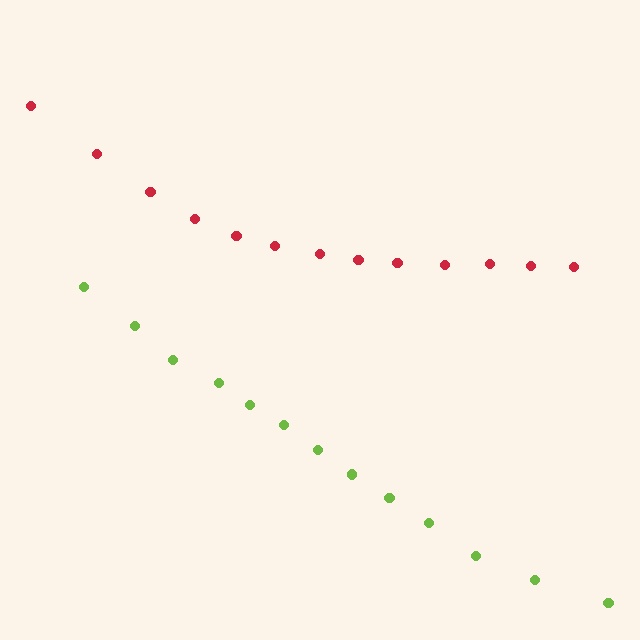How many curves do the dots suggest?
There are 2 distinct paths.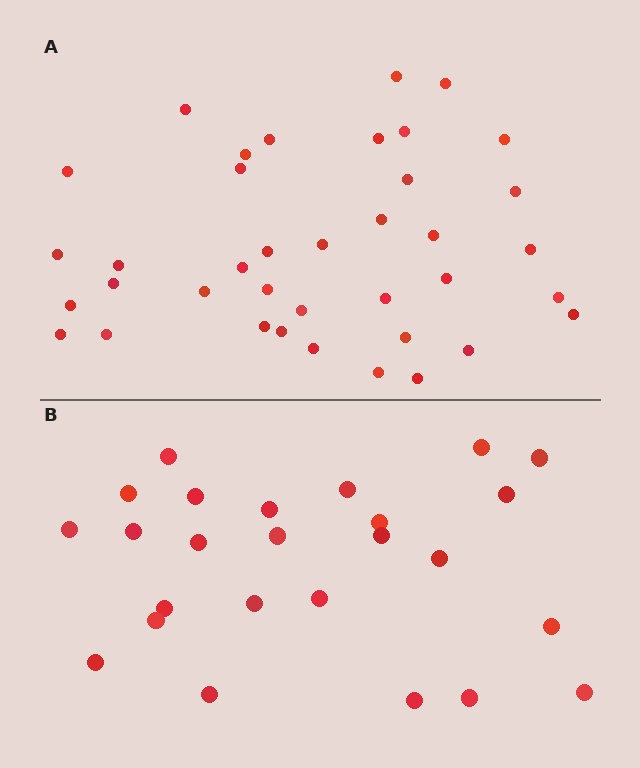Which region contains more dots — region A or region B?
Region A (the top region) has more dots.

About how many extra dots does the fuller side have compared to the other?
Region A has approximately 15 more dots than region B.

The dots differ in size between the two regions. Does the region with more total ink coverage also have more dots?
No. Region B has more total ink coverage because its dots are larger, but region A actually contains more individual dots. Total area can be misleading — the number of items is what matters here.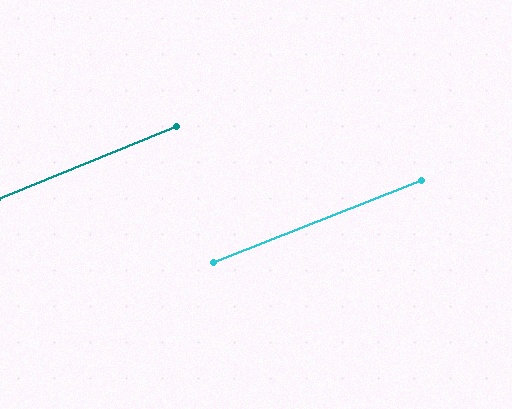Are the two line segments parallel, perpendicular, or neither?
Parallel — their directions differ by only 0.3°.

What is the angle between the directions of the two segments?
Approximately 0 degrees.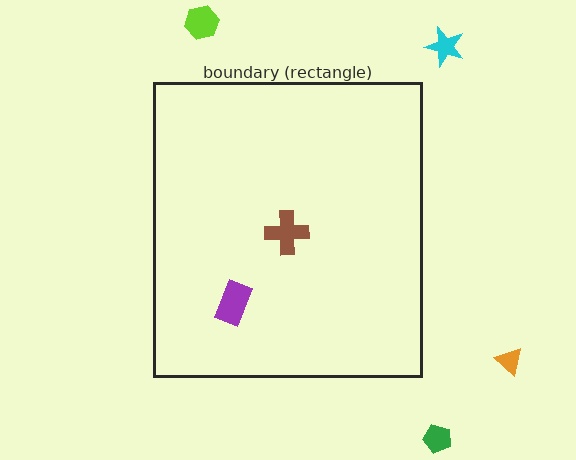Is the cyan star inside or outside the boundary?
Outside.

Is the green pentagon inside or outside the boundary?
Outside.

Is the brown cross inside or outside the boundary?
Inside.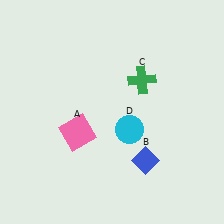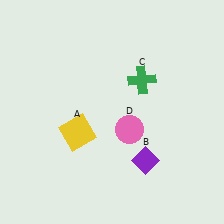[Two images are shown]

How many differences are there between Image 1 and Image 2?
There are 3 differences between the two images.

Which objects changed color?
A changed from pink to yellow. B changed from blue to purple. D changed from cyan to pink.